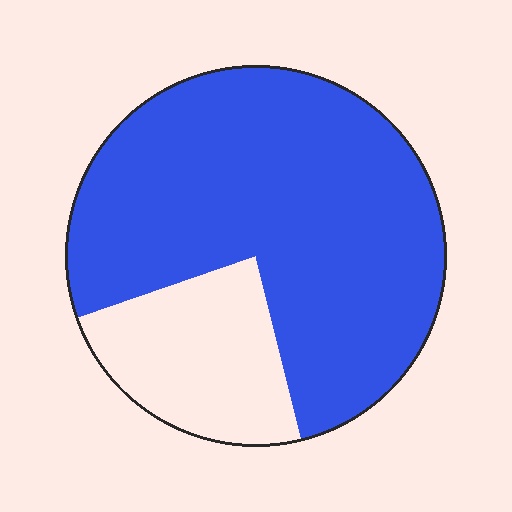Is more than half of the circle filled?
Yes.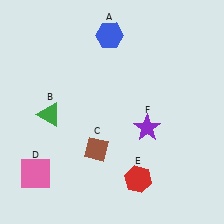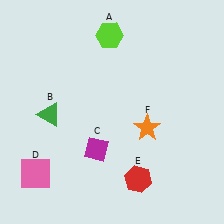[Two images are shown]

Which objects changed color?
A changed from blue to lime. C changed from brown to magenta. F changed from purple to orange.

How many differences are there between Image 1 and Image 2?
There are 3 differences between the two images.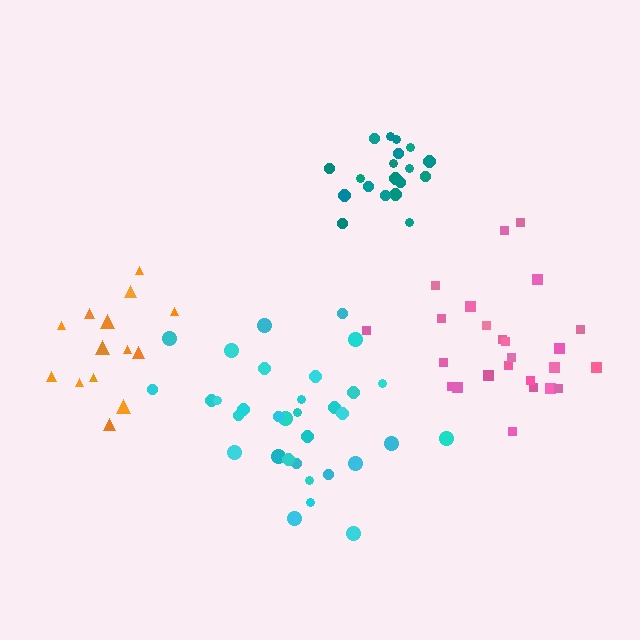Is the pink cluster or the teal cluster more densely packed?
Teal.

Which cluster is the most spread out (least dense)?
Pink.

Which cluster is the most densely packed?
Teal.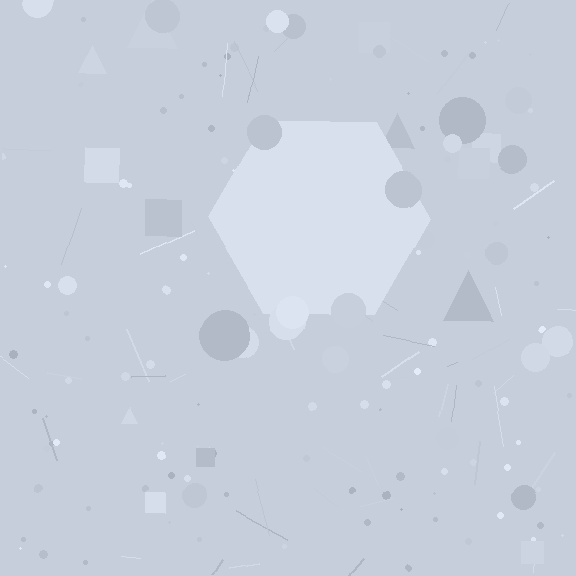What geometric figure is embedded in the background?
A hexagon is embedded in the background.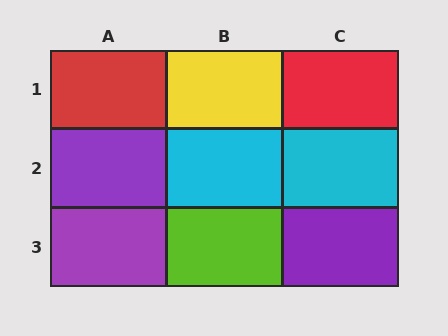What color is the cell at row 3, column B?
Lime.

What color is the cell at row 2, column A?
Purple.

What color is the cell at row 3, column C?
Purple.